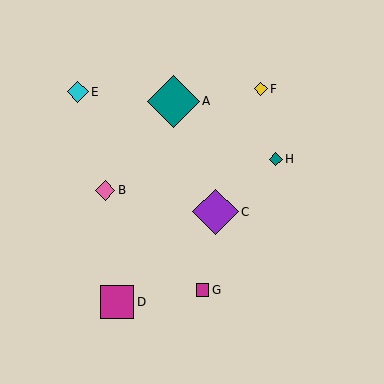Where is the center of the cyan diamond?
The center of the cyan diamond is at (78, 92).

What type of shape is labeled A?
Shape A is a teal diamond.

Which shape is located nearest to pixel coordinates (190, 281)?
The magenta square (labeled G) at (203, 290) is nearest to that location.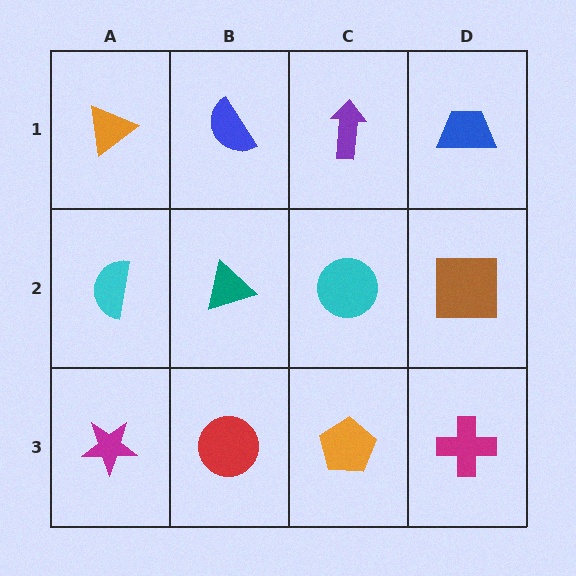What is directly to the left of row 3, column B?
A magenta star.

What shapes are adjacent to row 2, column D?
A blue trapezoid (row 1, column D), a magenta cross (row 3, column D), a cyan circle (row 2, column C).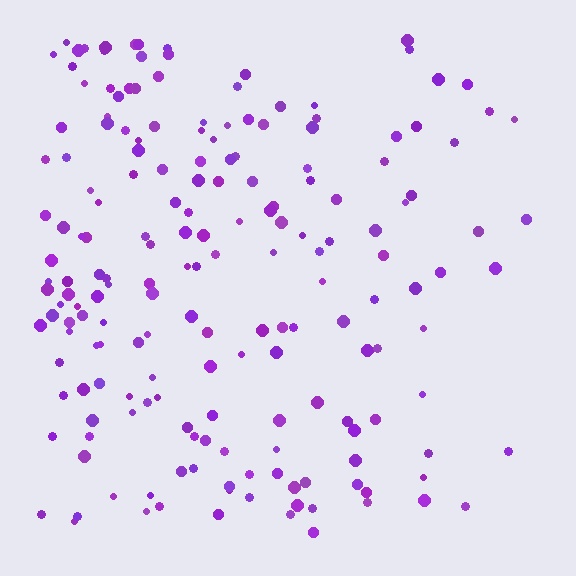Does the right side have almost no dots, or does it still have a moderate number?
Still a moderate number, just noticeably fewer than the left.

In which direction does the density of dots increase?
From right to left, with the left side densest.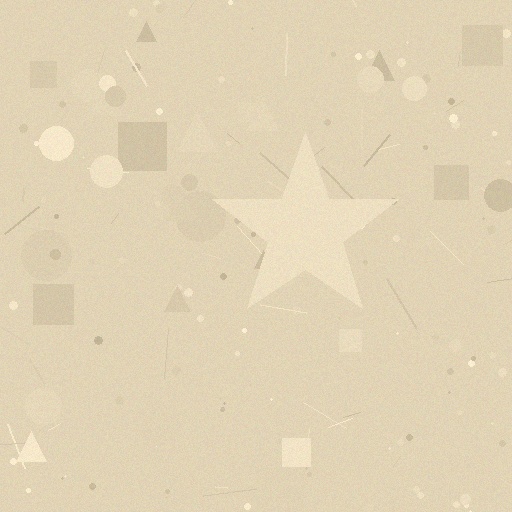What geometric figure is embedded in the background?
A star is embedded in the background.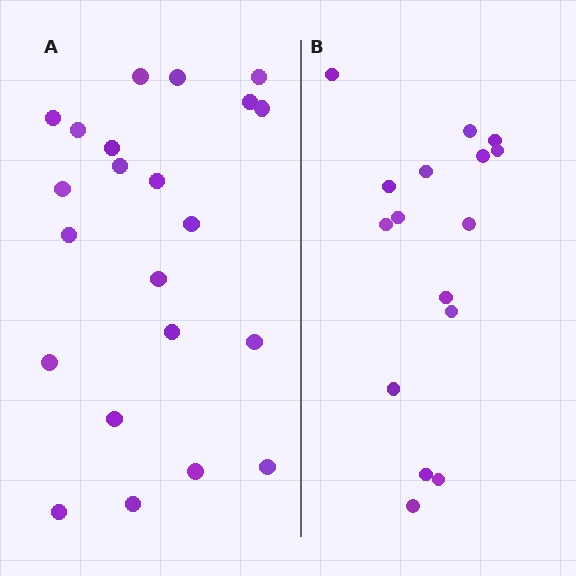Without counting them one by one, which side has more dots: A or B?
Region A (the left region) has more dots.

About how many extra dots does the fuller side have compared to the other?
Region A has about 6 more dots than region B.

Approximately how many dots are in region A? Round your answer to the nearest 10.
About 20 dots. (The exact count is 22, which rounds to 20.)